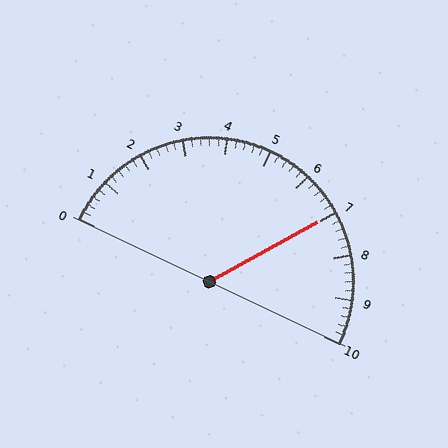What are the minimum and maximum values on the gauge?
The gauge ranges from 0 to 10.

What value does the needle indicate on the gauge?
The needle indicates approximately 7.0.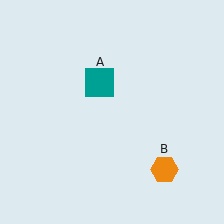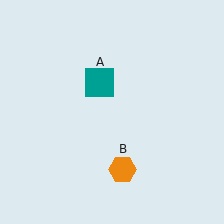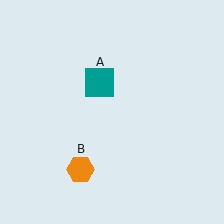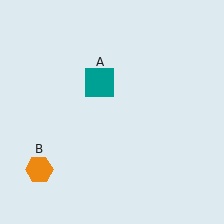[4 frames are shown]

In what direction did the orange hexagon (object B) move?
The orange hexagon (object B) moved left.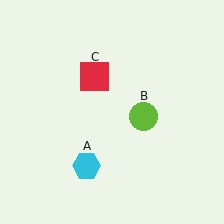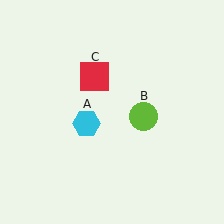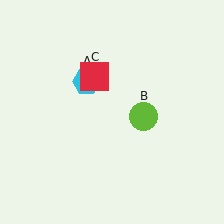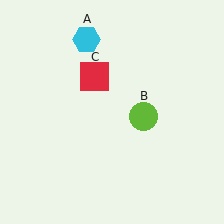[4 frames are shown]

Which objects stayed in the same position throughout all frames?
Lime circle (object B) and red square (object C) remained stationary.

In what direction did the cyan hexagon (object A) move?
The cyan hexagon (object A) moved up.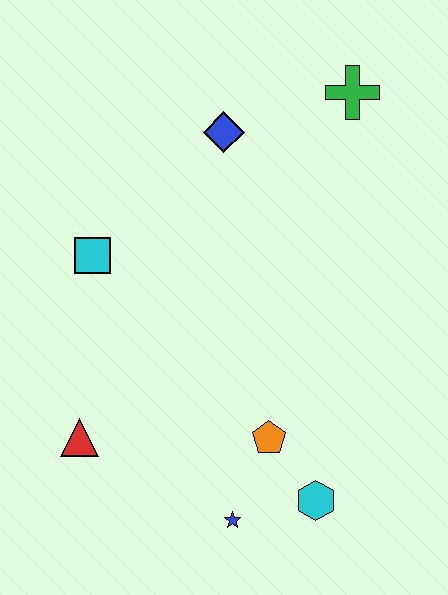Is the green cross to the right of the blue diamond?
Yes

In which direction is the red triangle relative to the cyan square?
The red triangle is below the cyan square.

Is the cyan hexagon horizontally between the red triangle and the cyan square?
No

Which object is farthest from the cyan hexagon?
The green cross is farthest from the cyan hexagon.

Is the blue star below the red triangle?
Yes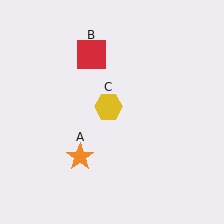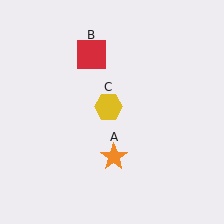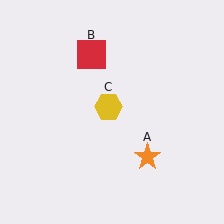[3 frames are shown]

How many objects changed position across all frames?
1 object changed position: orange star (object A).